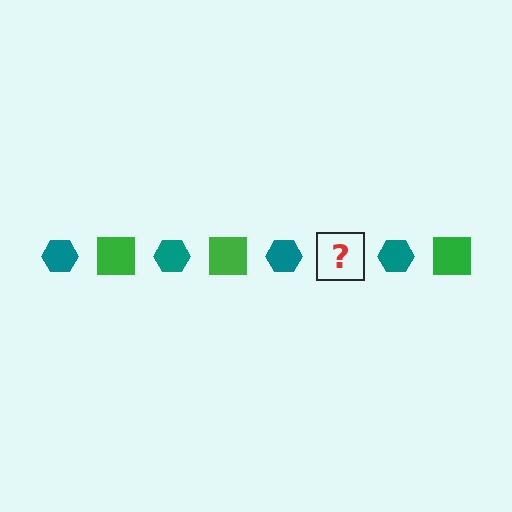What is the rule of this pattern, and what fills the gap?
The rule is that the pattern alternates between teal hexagon and green square. The gap should be filled with a green square.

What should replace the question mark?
The question mark should be replaced with a green square.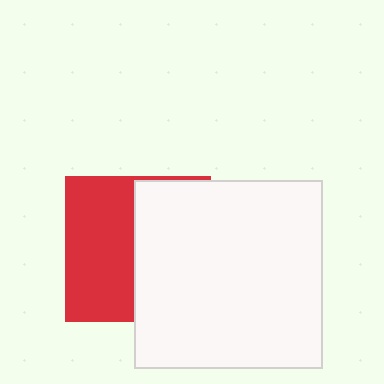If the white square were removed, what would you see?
You would see the complete red square.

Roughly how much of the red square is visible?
About half of it is visible (roughly 48%).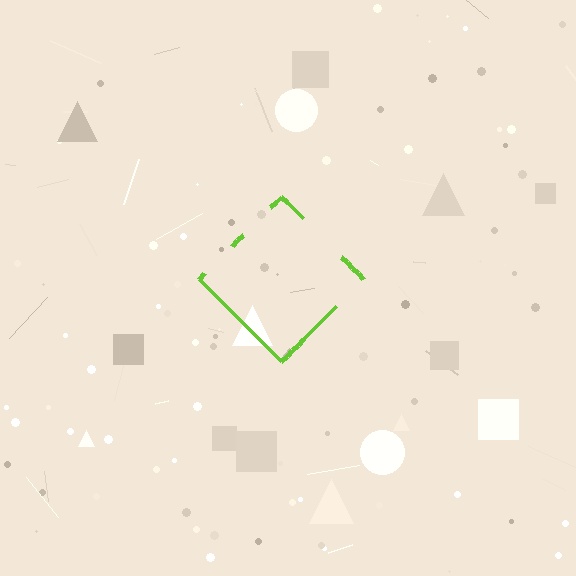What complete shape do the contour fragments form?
The contour fragments form a diamond.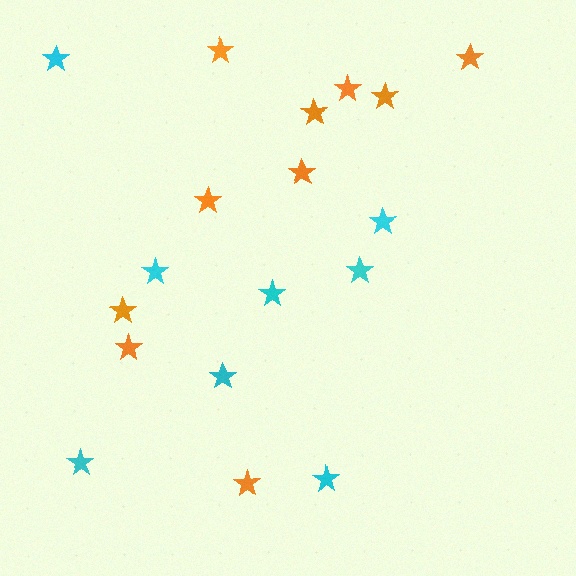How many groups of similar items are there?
There are 2 groups: one group of cyan stars (8) and one group of orange stars (10).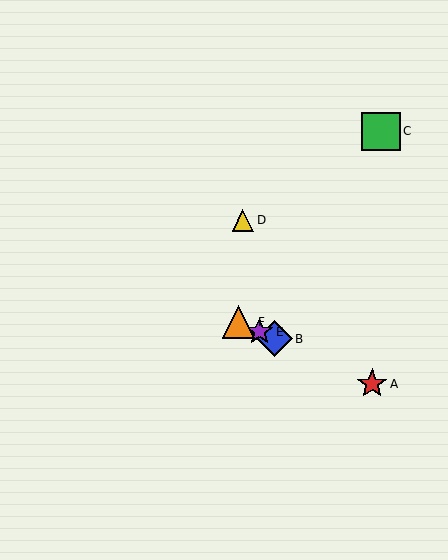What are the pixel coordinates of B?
Object B is at (274, 339).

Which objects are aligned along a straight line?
Objects A, B, E, F are aligned along a straight line.